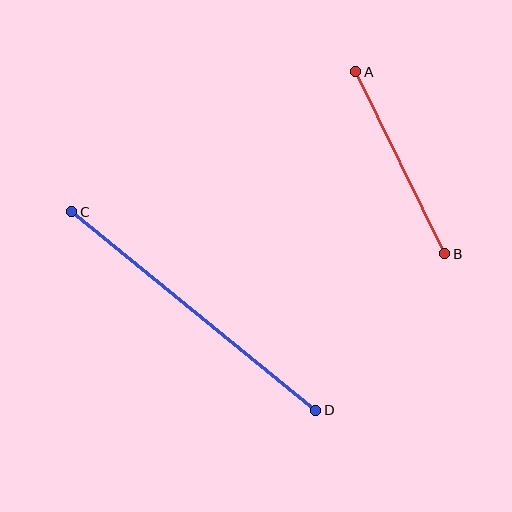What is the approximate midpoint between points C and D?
The midpoint is at approximately (194, 311) pixels.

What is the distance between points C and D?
The distance is approximately 314 pixels.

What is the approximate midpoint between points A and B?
The midpoint is at approximately (400, 163) pixels.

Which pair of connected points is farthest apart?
Points C and D are farthest apart.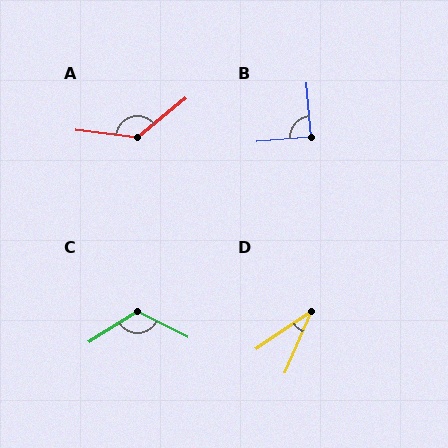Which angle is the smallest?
D, at approximately 33 degrees.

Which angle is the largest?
A, at approximately 134 degrees.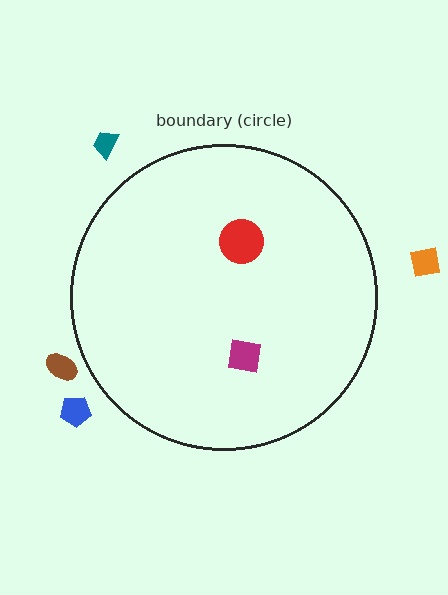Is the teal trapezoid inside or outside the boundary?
Outside.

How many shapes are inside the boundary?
2 inside, 4 outside.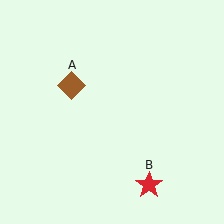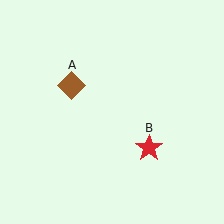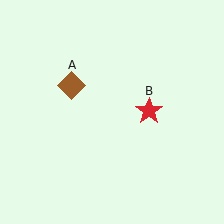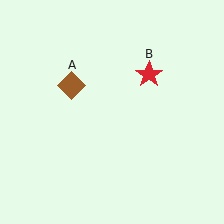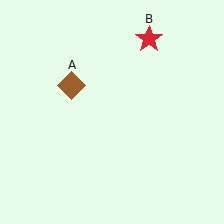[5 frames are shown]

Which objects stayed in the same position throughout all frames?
Brown diamond (object A) remained stationary.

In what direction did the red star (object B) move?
The red star (object B) moved up.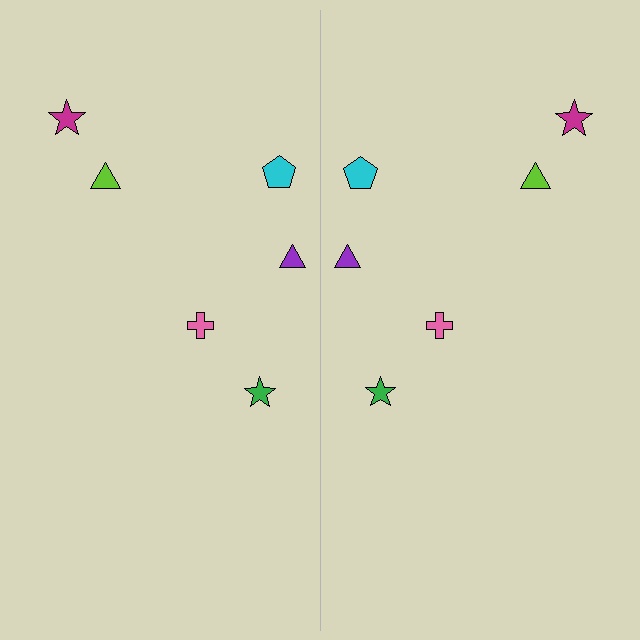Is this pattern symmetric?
Yes, this pattern has bilateral (reflection) symmetry.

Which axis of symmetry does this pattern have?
The pattern has a vertical axis of symmetry running through the center of the image.